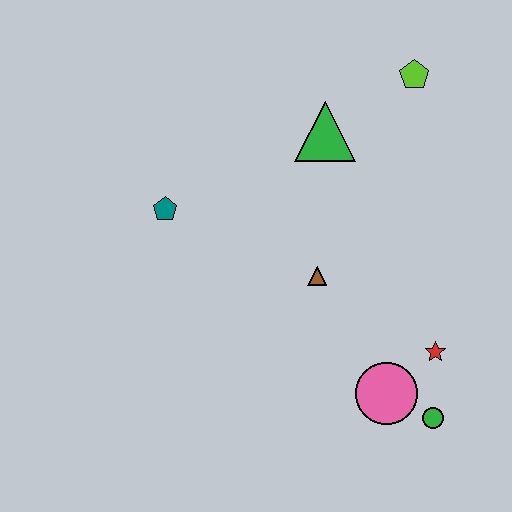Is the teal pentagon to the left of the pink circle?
Yes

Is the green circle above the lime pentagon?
No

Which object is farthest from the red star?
The teal pentagon is farthest from the red star.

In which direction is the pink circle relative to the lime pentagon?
The pink circle is below the lime pentagon.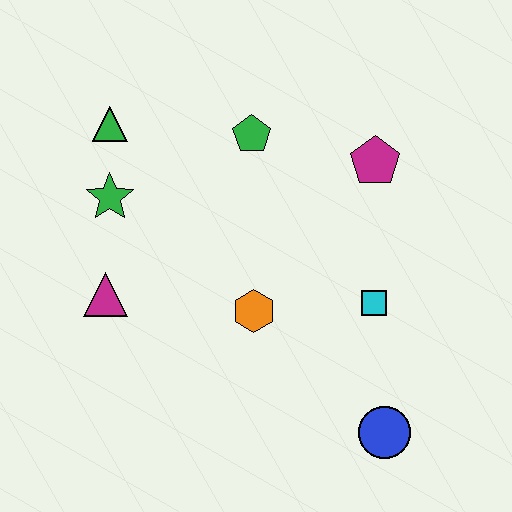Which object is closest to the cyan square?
The orange hexagon is closest to the cyan square.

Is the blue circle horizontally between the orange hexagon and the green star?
No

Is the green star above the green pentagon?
No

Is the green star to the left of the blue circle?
Yes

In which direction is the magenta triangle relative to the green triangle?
The magenta triangle is below the green triangle.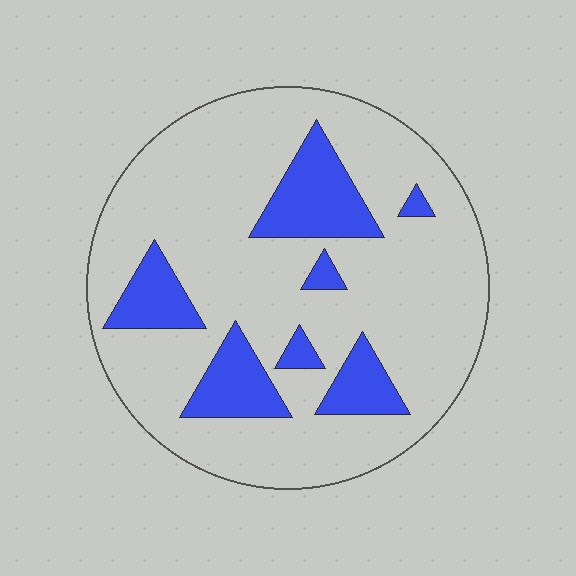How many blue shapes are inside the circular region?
7.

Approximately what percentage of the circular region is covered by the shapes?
Approximately 20%.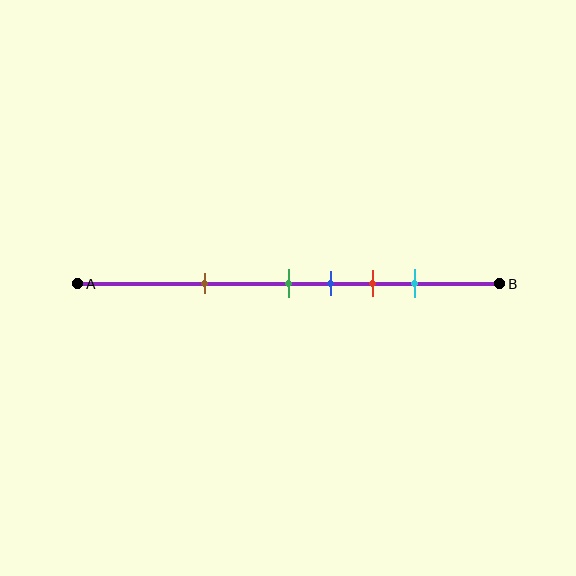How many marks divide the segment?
There are 5 marks dividing the segment.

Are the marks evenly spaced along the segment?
No, the marks are not evenly spaced.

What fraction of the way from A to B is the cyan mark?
The cyan mark is approximately 80% (0.8) of the way from A to B.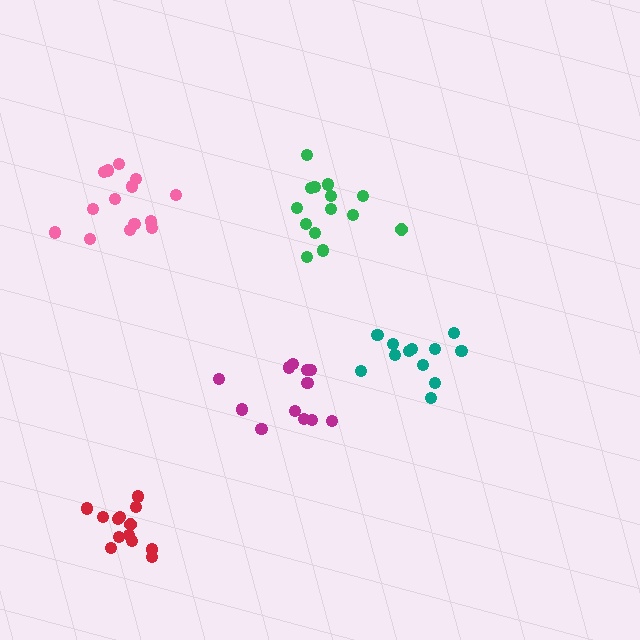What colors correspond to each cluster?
The clusters are colored: teal, pink, magenta, red, green.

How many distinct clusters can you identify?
There are 5 distinct clusters.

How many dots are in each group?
Group 1: 12 dots, Group 2: 14 dots, Group 3: 12 dots, Group 4: 13 dots, Group 5: 14 dots (65 total).